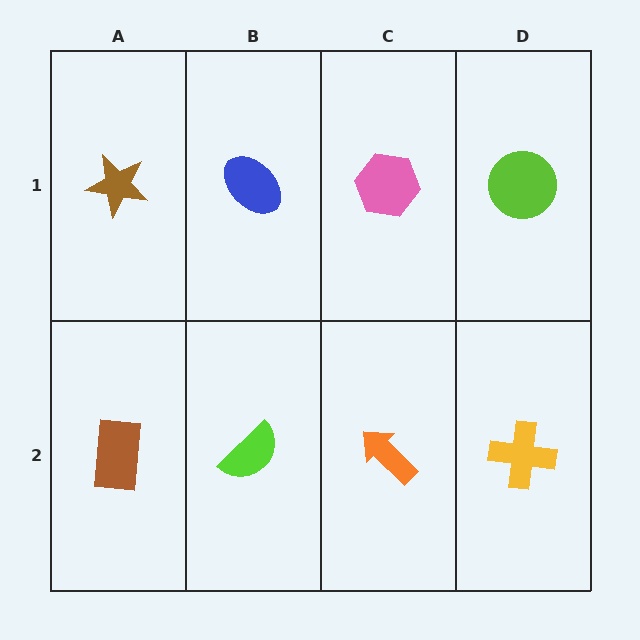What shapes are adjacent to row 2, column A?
A brown star (row 1, column A), a lime semicircle (row 2, column B).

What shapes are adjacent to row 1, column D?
A yellow cross (row 2, column D), a pink hexagon (row 1, column C).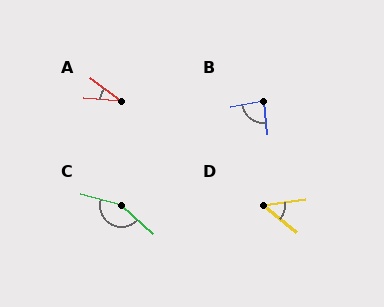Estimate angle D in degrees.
Approximately 48 degrees.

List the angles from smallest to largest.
A (32°), D (48°), B (85°), C (152°).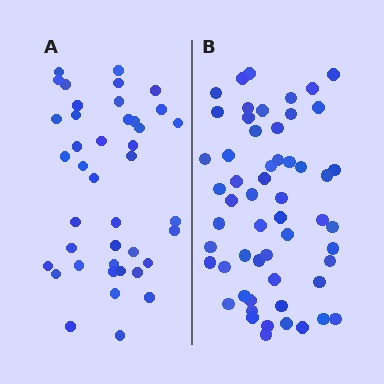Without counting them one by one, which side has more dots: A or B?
Region B (the right region) has more dots.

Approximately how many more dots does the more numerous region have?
Region B has approximately 15 more dots than region A.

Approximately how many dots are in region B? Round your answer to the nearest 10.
About 60 dots. (The exact count is 56, which rounds to 60.)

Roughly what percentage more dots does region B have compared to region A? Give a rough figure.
About 35% more.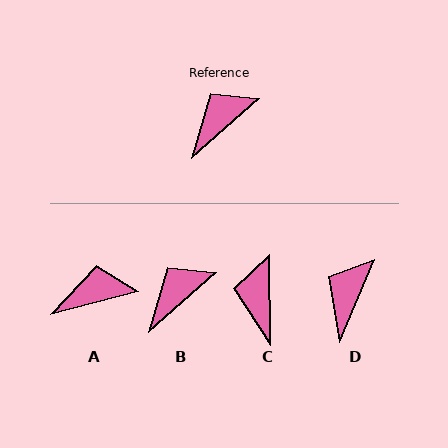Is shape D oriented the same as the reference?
No, it is off by about 26 degrees.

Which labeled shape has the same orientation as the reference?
B.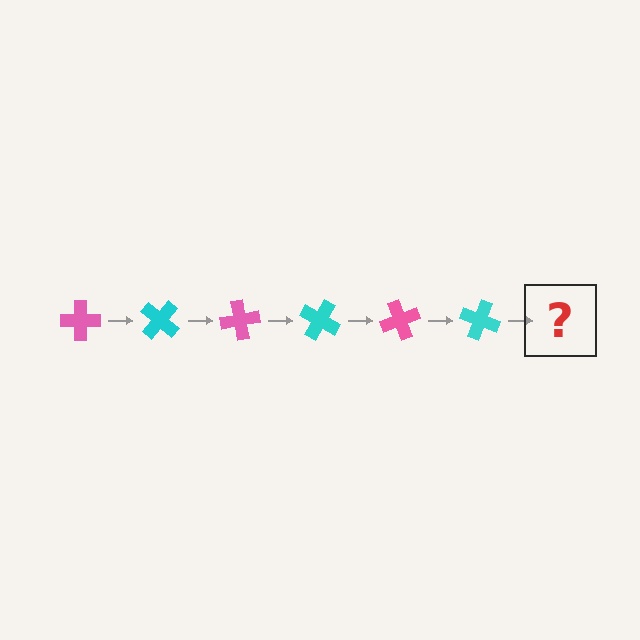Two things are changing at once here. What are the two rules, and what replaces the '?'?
The two rules are that it rotates 40 degrees each step and the color cycles through pink and cyan. The '?' should be a pink cross, rotated 240 degrees from the start.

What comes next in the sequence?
The next element should be a pink cross, rotated 240 degrees from the start.